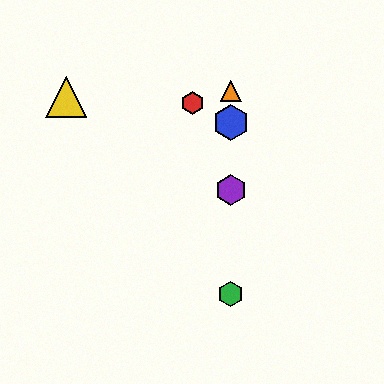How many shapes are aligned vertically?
4 shapes (the blue hexagon, the green hexagon, the purple hexagon, the orange triangle) are aligned vertically.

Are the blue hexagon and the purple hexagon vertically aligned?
Yes, both are at x≈231.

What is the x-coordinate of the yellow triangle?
The yellow triangle is at x≈66.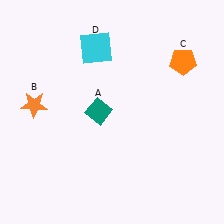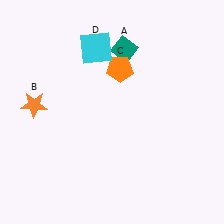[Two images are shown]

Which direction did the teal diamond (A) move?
The teal diamond (A) moved up.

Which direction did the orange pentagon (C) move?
The orange pentagon (C) moved left.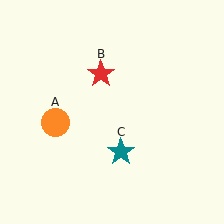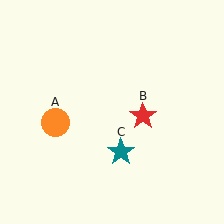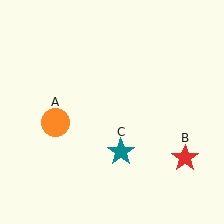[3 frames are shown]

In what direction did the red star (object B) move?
The red star (object B) moved down and to the right.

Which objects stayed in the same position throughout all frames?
Orange circle (object A) and teal star (object C) remained stationary.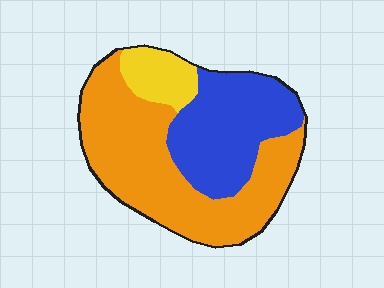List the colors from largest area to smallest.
From largest to smallest: orange, blue, yellow.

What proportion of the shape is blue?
Blue takes up between a quarter and a half of the shape.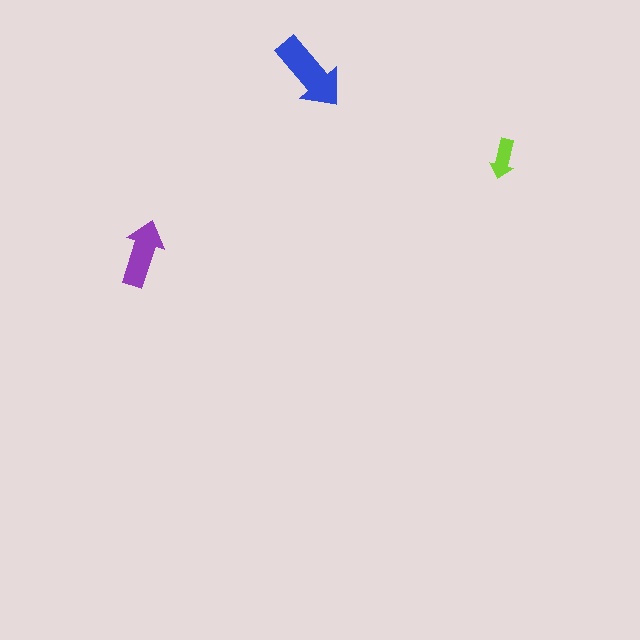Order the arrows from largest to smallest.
the blue one, the purple one, the lime one.